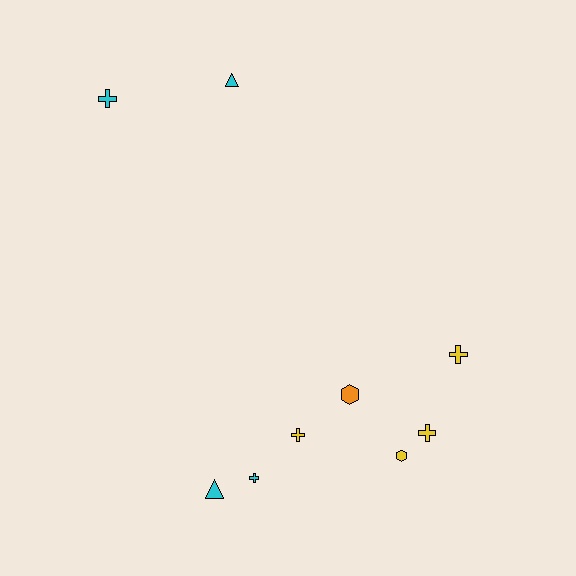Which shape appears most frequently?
Cross, with 5 objects.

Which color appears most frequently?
Yellow, with 4 objects.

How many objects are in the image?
There are 9 objects.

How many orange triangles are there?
There are no orange triangles.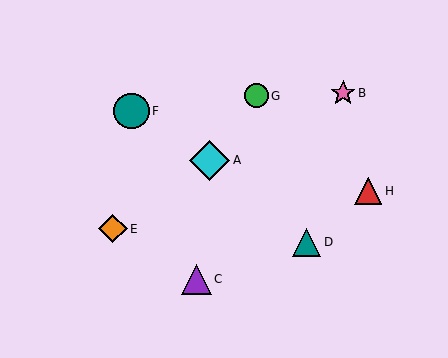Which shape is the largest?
The cyan diamond (labeled A) is the largest.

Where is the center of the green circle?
The center of the green circle is at (256, 96).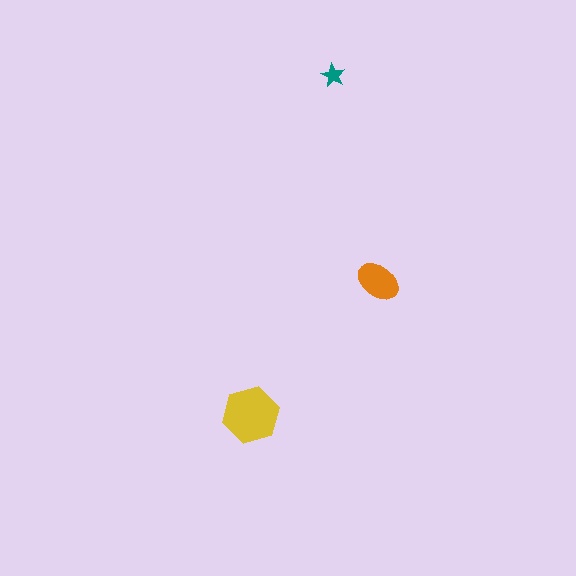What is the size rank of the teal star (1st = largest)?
3rd.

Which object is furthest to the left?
The yellow hexagon is leftmost.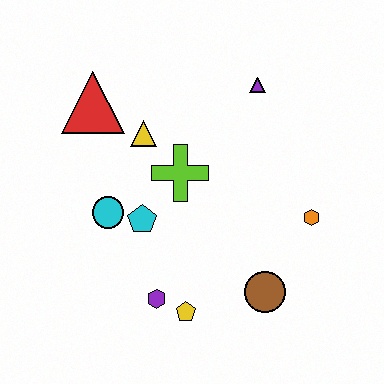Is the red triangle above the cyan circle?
Yes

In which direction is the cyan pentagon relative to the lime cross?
The cyan pentagon is below the lime cross.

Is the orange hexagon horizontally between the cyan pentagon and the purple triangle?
No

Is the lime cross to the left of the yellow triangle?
No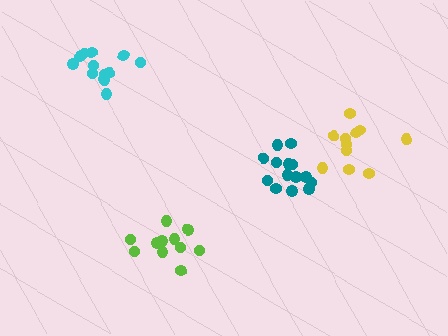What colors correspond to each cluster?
The clusters are colored: lime, teal, cyan, yellow.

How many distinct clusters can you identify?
There are 4 distinct clusters.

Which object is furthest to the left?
The cyan cluster is leftmost.